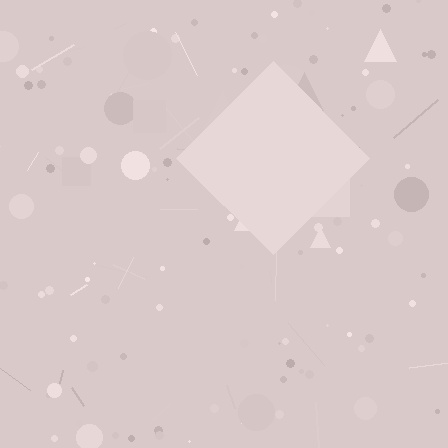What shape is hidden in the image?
A diamond is hidden in the image.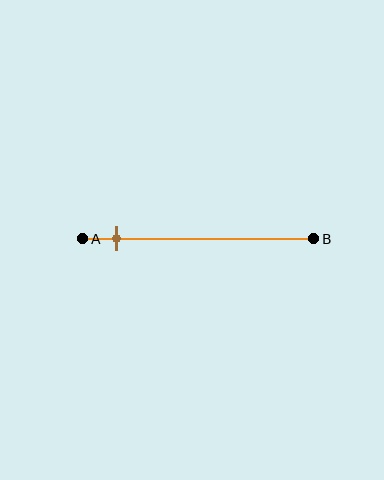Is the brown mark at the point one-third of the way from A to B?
No, the mark is at about 15% from A, not at the 33% one-third point.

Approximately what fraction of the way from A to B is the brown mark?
The brown mark is approximately 15% of the way from A to B.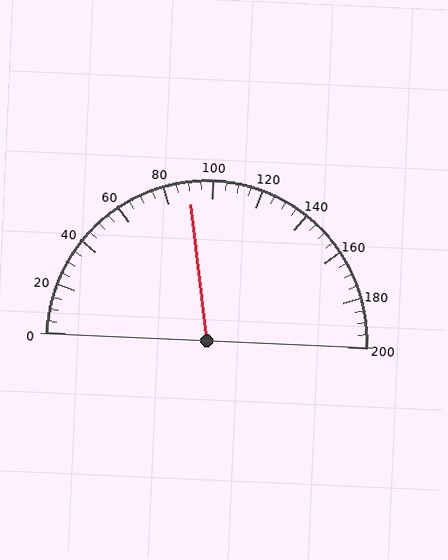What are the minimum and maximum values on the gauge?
The gauge ranges from 0 to 200.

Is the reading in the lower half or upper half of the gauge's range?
The reading is in the lower half of the range (0 to 200).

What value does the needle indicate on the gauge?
The needle indicates approximately 90.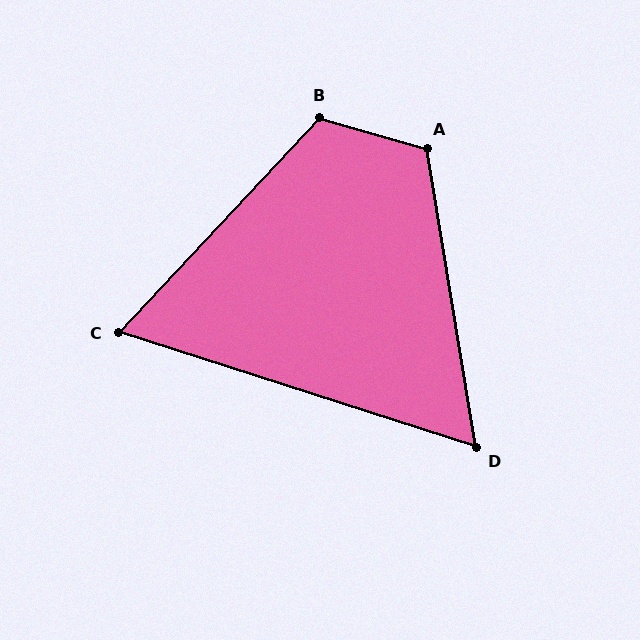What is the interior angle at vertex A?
Approximately 115 degrees (obtuse).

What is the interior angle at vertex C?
Approximately 65 degrees (acute).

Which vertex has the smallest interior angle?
D, at approximately 63 degrees.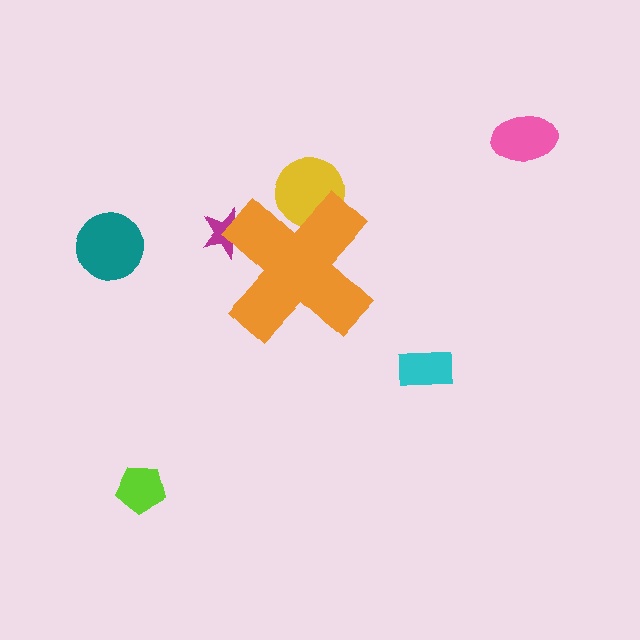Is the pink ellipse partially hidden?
No, the pink ellipse is fully visible.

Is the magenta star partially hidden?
Yes, the magenta star is partially hidden behind the orange cross.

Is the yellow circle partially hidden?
Yes, the yellow circle is partially hidden behind the orange cross.